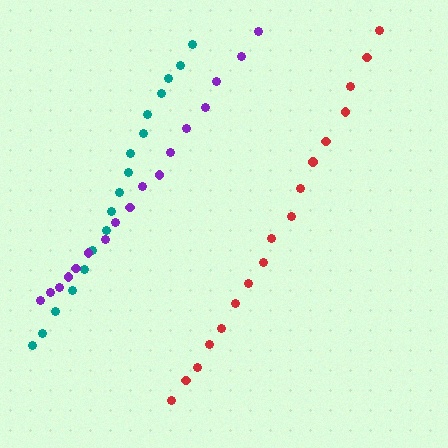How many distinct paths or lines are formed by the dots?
There are 3 distinct paths.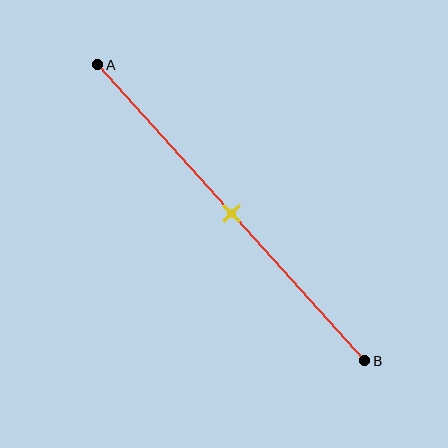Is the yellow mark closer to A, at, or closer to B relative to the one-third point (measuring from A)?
The yellow mark is closer to point B than the one-third point of segment AB.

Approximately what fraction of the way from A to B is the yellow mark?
The yellow mark is approximately 50% of the way from A to B.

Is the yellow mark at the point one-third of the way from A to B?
No, the mark is at about 50% from A, not at the 33% one-third point.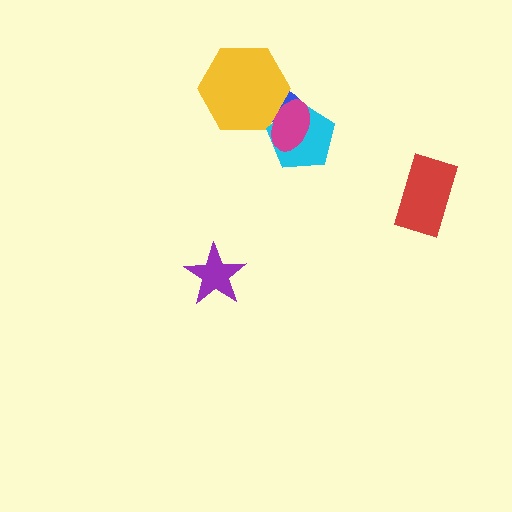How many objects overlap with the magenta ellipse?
3 objects overlap with the magenta ellipse.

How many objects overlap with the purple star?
0 objects overlap with the purple star.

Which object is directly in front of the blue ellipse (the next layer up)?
The yellow hexagon is directly in front of the blue ellipse.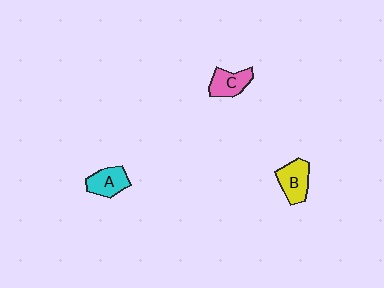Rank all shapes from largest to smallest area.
From largest to smallest: B (yellow), A (cyan), C (pink).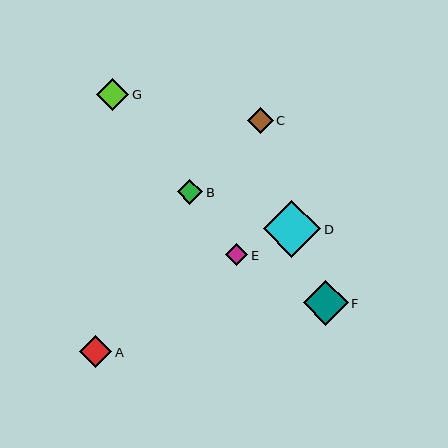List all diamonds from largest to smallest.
From largest to smallest: D, F, A, G, C, B, E.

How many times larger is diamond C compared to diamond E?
Diamond C is approximately 1.2 times the size of diamond E.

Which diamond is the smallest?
Diamond E is the smallest with a size of approximately 22 pixels.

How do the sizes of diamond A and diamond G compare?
Diamond A and diamond G are approximately the same size.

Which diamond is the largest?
Diamond D is the largest with a size of approximately 57 pixels.